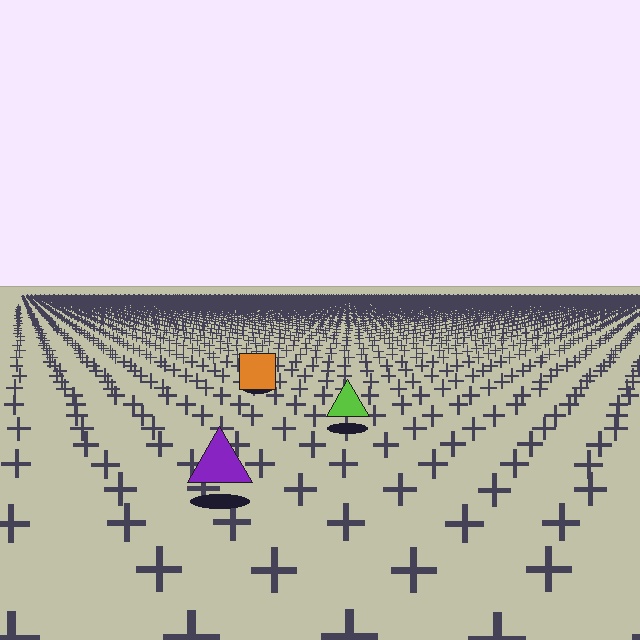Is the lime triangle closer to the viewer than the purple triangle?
No. The purple triangle is closer — you can tell from the texture gradient: the ground texture is coarser near it.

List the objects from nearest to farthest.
From nearest to farthest: the purple triangle, the lime triangle, the orange square.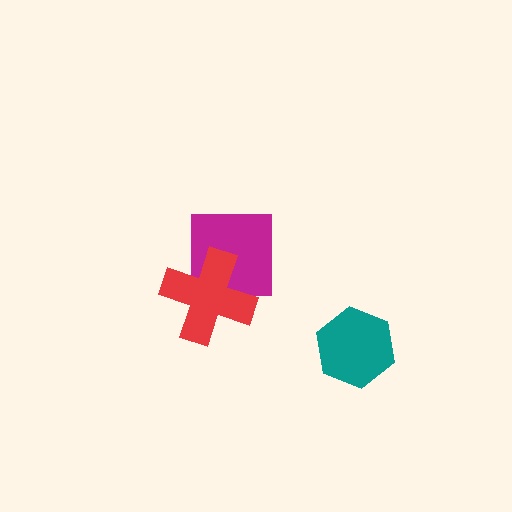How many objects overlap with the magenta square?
1 object overlaps with the magenta square.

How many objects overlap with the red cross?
1 object overlaps with the red cross.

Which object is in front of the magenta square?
The red cross is in front of the magenta square.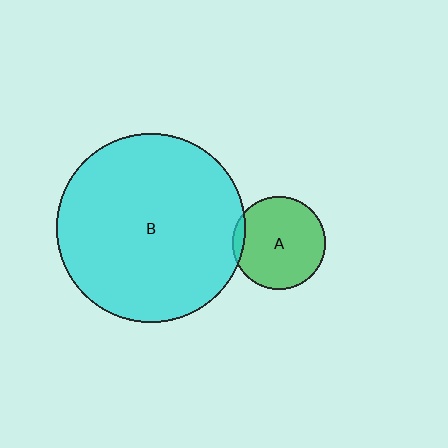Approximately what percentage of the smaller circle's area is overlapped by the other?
Approximately 5%.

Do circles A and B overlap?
Yes.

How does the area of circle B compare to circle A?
Approximately 4.2 times.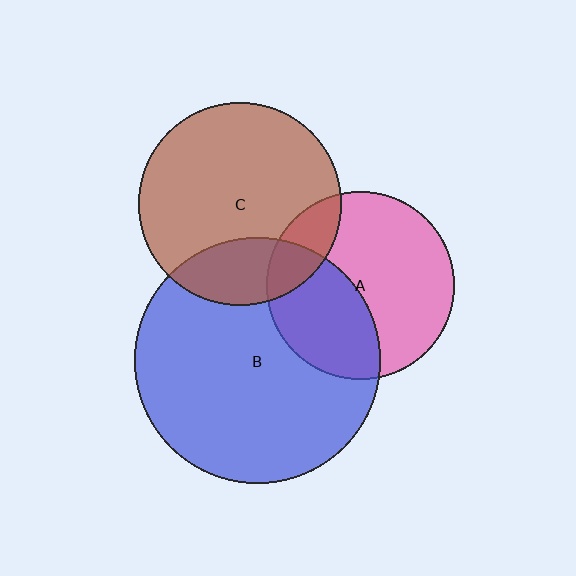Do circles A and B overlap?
Yes.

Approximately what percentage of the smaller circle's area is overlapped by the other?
Approximately 40%.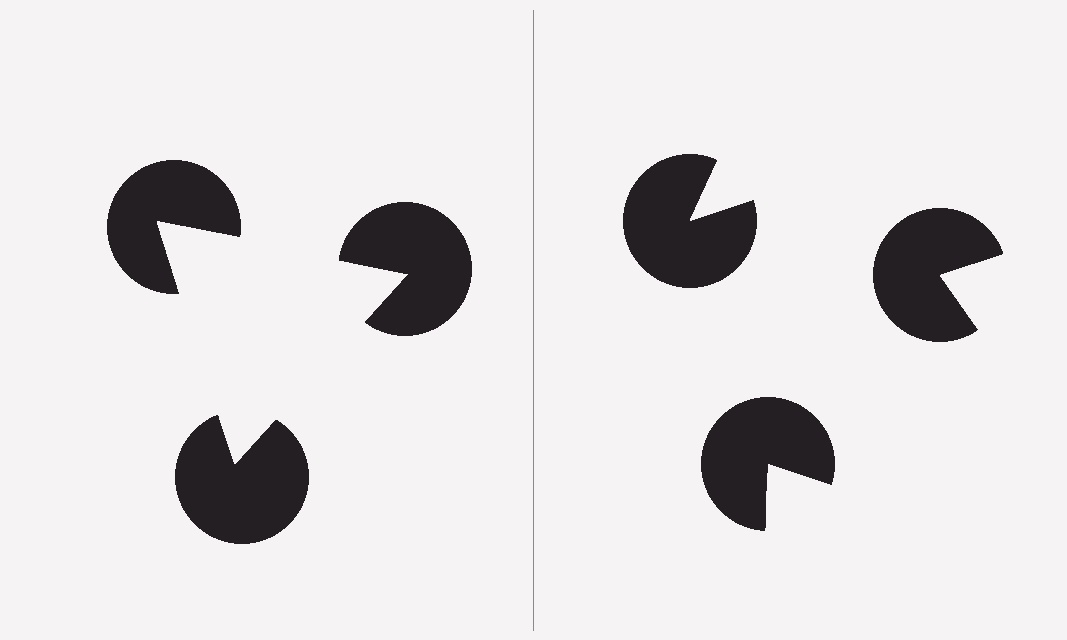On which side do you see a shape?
An illusory triangle appears on the left side. On the right side the wedge cuts are rotated, so no coherent shape forms.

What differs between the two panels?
The pac-man discs are positioned identically on both sides; only the wedge orientations differ. On the left they align to a triangle; on the right they are misaligned.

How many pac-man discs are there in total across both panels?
6 — 3 on each side.